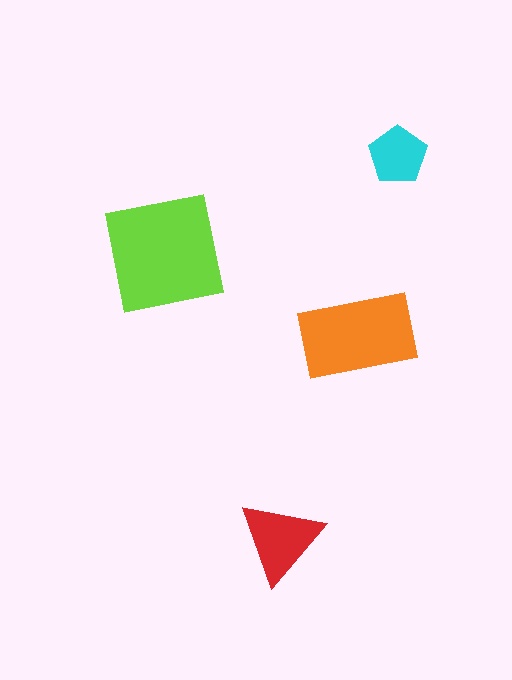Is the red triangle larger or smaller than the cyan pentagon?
Larger.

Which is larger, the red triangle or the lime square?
The lime square.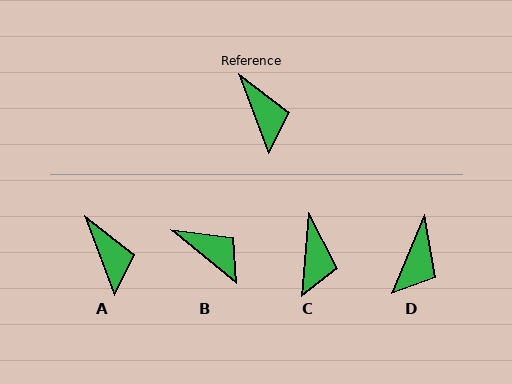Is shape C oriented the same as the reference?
No, it is off by about 25 degrees.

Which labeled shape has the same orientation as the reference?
A.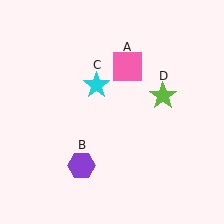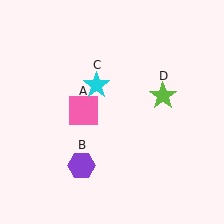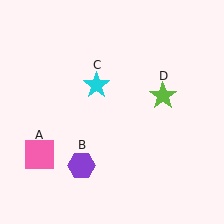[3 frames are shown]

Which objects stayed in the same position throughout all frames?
Purple hexagon (object B) and cyan star (object C) and lime star (object D) remained stationary.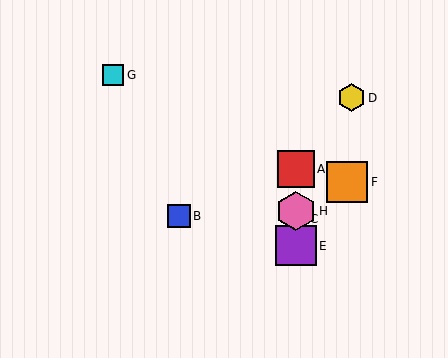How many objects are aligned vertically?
4 objects (A, C, E, H) are aligned vertically.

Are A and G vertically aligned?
No, A is at x≈296 and G is at x≈113.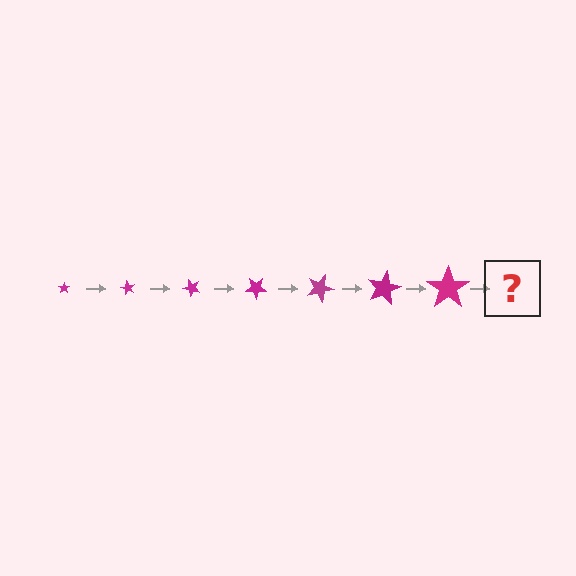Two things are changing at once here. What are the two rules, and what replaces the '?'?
The two rules are that the star grows larger each step and it rotates 60 degrees each step. The '?' should be a star, larger than the previous one and rotated 420 degrees from the start.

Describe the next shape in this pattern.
It should be a star, larger than the previous one and rotated 420 degrees from the start.